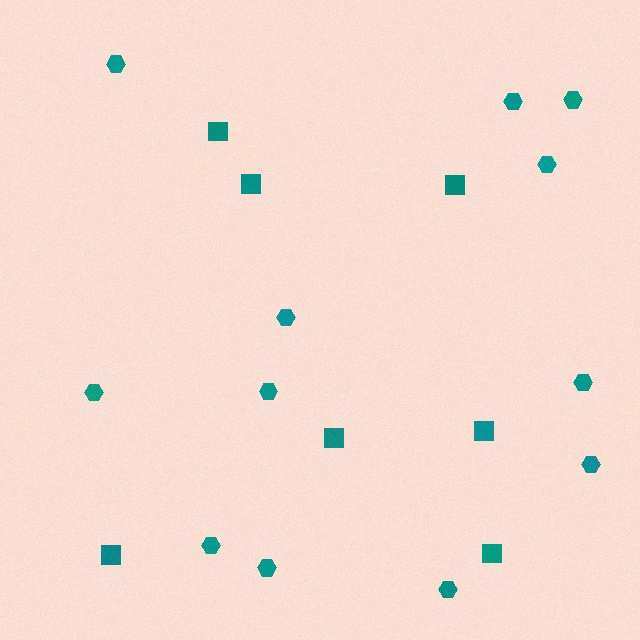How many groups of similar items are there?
There are 2 groups: one group of hexagons (12) and one group of squares (7).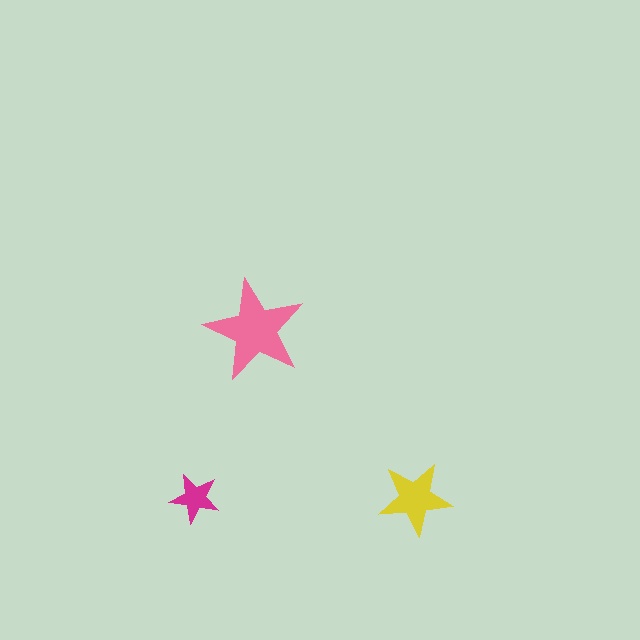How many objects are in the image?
There are 3 objects in the image.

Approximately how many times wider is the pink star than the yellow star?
About 1.5 times wider.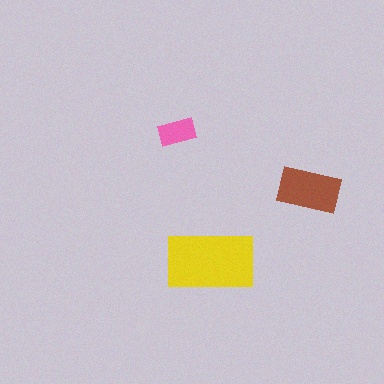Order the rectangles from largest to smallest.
the yellow one, the brown one, the pink one.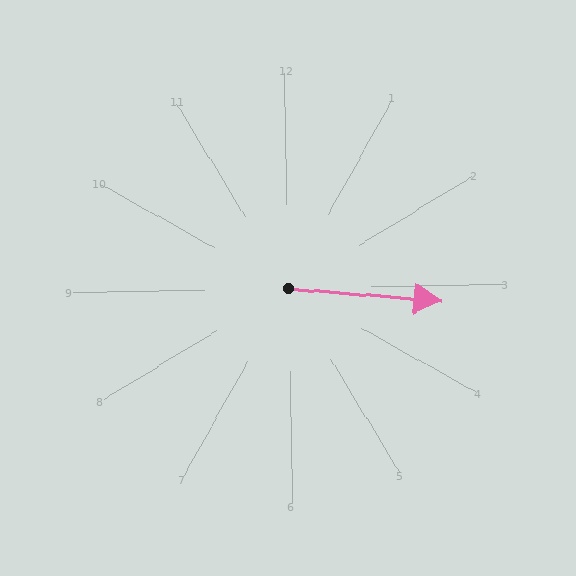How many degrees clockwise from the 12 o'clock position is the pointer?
Approximately 96 degrees.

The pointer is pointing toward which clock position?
Roughly 3 o'clock.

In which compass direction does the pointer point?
East.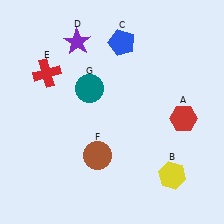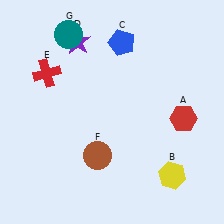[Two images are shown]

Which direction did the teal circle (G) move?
The teal circle (G) moved up.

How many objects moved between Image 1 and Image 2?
1 object moved between the two images.